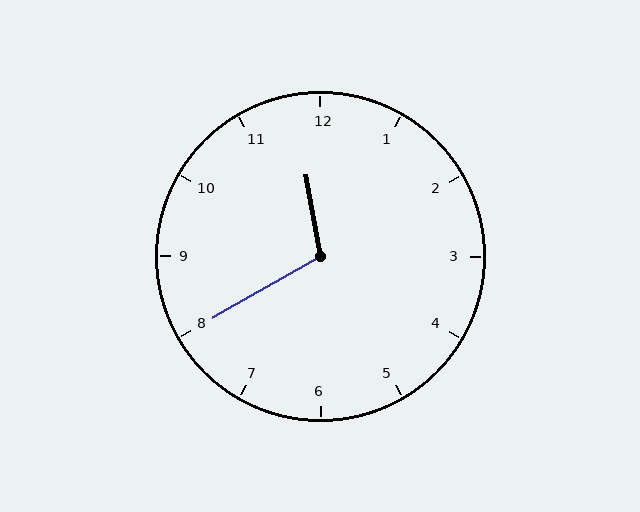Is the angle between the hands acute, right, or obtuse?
It is obtuse.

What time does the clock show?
11:40.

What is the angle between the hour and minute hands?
Approximately 110 degrees.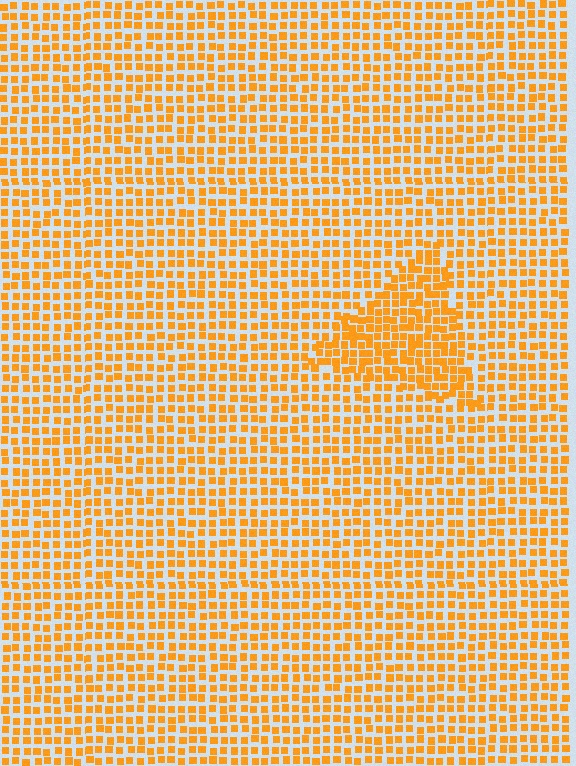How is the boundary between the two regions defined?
The boundary is defined by a change in element density (approximately 1.6x ratio). All elements are the same color, size, and shape.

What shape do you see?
I see a triangle.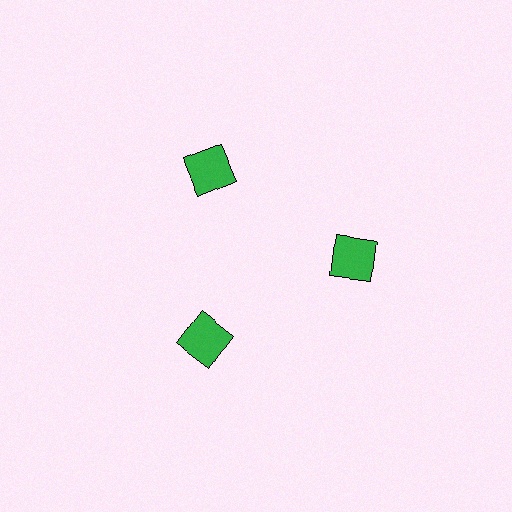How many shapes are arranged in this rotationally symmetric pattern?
There are 3 shapes, arranged in 3 groups of 1.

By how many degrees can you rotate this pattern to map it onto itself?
The pattern maps onto itself every 120 degrees of rotation.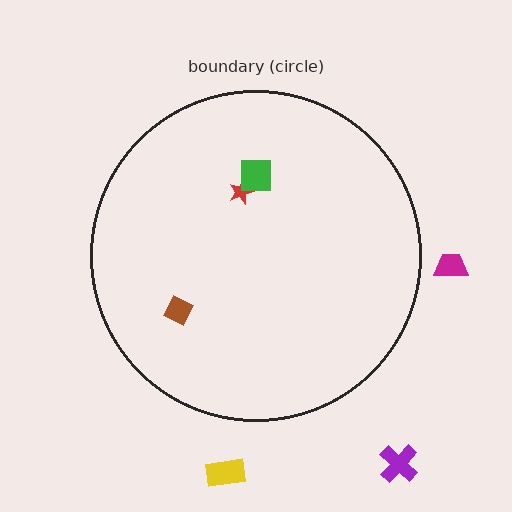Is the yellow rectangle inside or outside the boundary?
Outside.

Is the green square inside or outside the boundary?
Inside.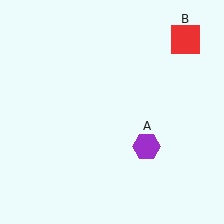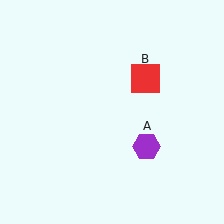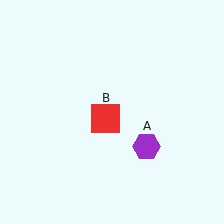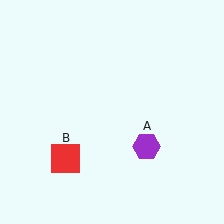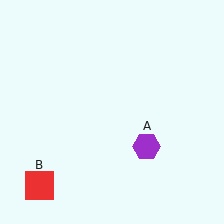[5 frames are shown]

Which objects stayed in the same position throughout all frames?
Purple hexagon (object A) remained stationary.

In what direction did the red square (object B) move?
The red square (object B) moved down and to the left.